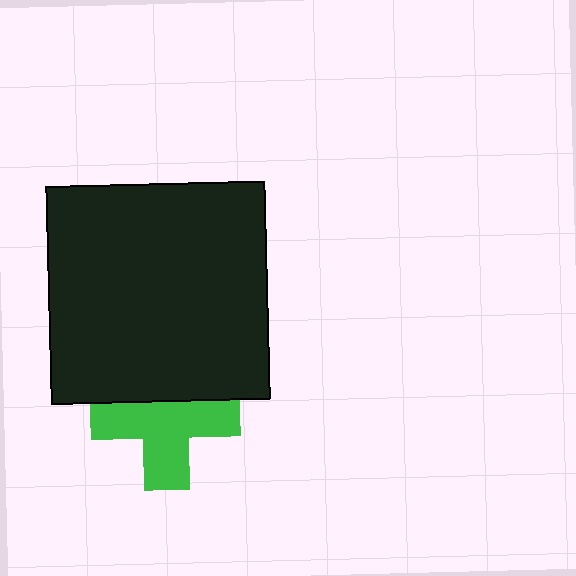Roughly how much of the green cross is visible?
Most of it is visible (roughly 67%).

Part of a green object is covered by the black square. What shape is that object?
It is a cross.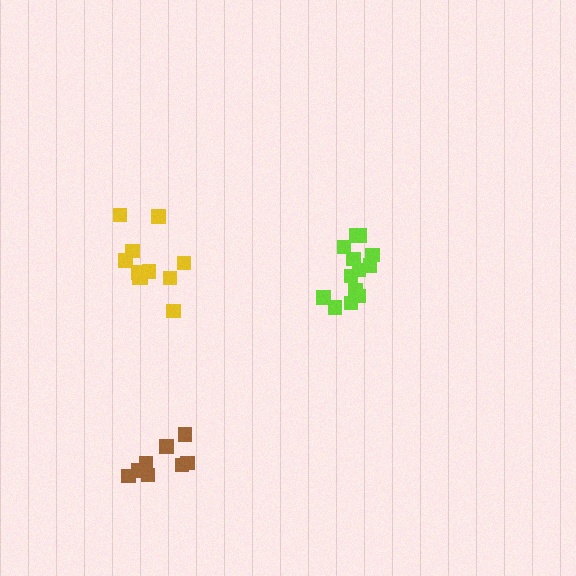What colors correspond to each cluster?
The clusters are colored: yellow, lime, brown.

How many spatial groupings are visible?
There are 3 spatial groupings.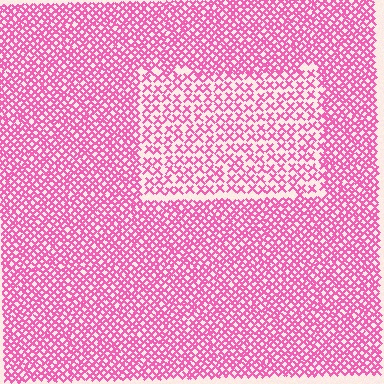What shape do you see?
I see a rectangle.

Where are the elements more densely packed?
The elements are more densely packed outside the rectangle boundary.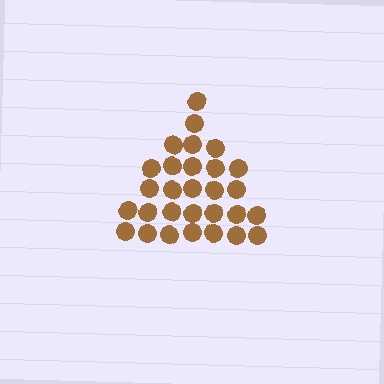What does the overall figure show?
The overall figure shows a triangle.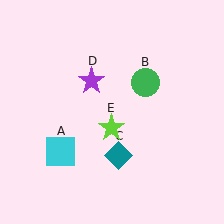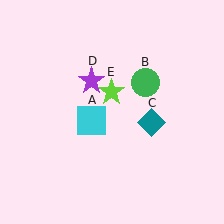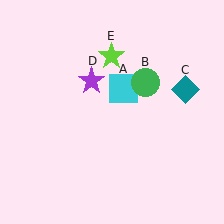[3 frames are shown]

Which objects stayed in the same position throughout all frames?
Green circle (object B) and purple star (object D) remained stationary.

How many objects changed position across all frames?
3 objects changed position: cyan square (object A), teal diamond (object C), lime star (object E).